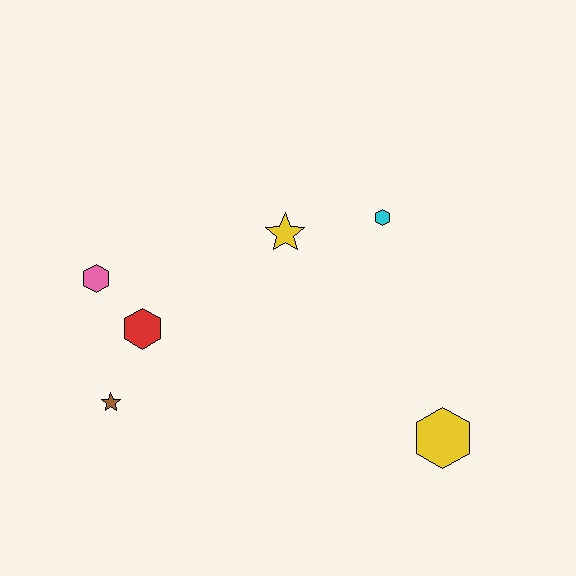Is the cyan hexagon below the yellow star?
No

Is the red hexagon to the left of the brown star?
No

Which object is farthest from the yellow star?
The yellow hexagon is farthest from the yellow star.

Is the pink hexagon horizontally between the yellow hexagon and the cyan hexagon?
No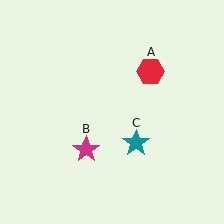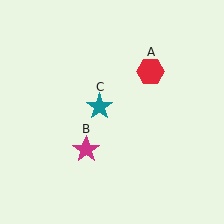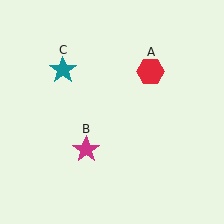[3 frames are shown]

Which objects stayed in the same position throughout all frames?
Red hexagon (object A) and magenta star (object B) remained stationary.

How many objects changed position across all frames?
1 object changed position: teal star (object C).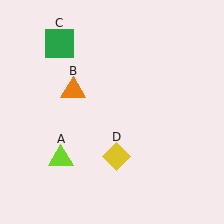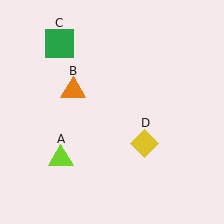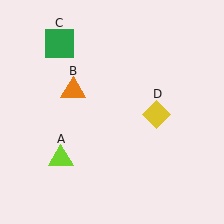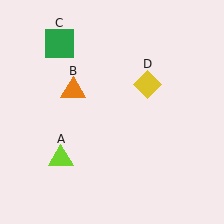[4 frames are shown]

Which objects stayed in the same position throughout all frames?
Lime triangle (object A) and orange triangle (object B) and green square (object C) remained stationary.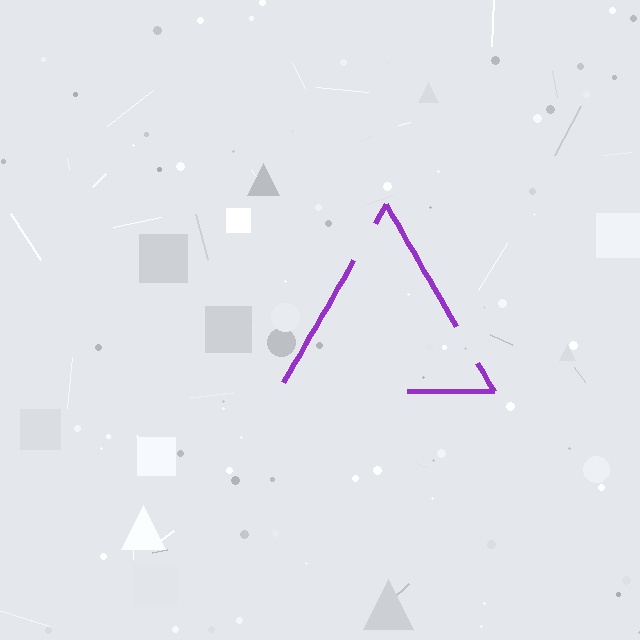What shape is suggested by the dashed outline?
The dashed outline suggests a triangle.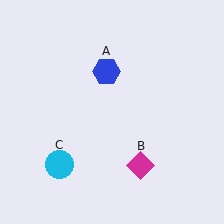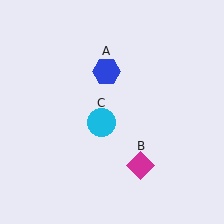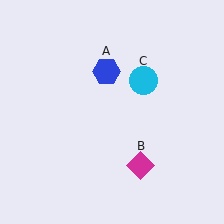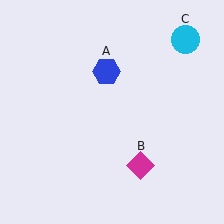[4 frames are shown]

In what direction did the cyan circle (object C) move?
The cyan circle (object C) moved up and to the right.